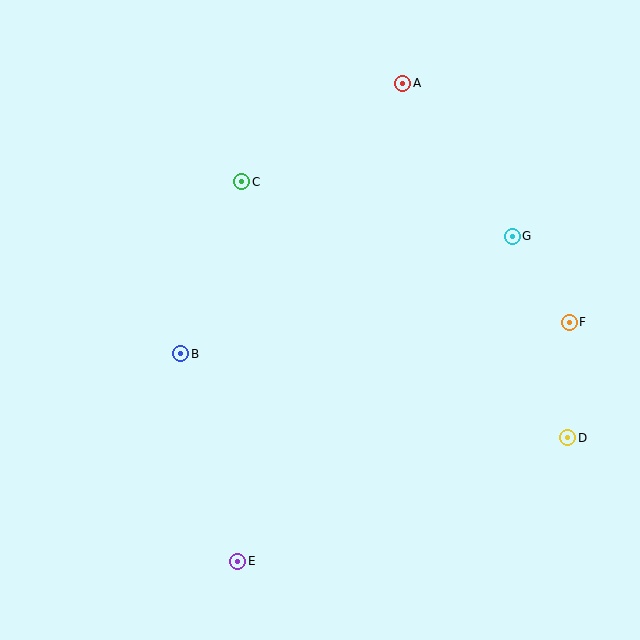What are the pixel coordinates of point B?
Point B is at (181, 354).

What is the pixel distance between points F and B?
The distance between F and B is 390 pixels.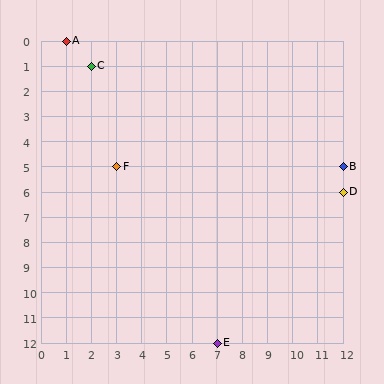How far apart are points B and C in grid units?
Points B and C are 10 columns and 4 rows apart (about 10.8 grid units diagonally).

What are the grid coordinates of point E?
Point E is at grid coordinates (7, 12).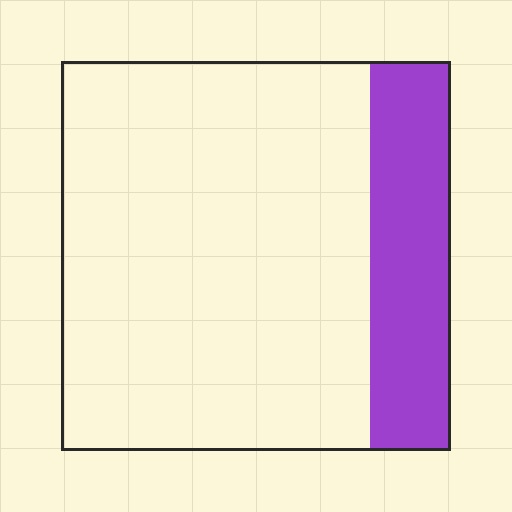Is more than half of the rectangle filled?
No.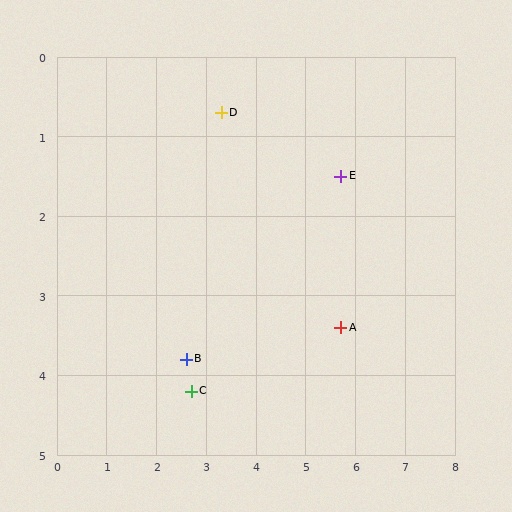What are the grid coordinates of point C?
Point C is at approximately (2.7, 4.2).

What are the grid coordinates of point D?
Point D is at approximately (3.3, 0.7).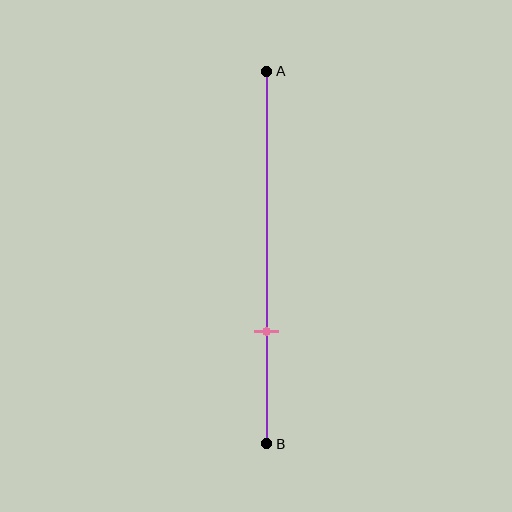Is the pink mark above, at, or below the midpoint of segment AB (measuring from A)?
The pink mark is below the midpoint of segment AB.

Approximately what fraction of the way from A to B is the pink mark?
The pink mark is approximately 70% of the way from A to B.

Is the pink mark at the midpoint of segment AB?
No, the mark is at about 70% from A, not at the 50% midpoint.